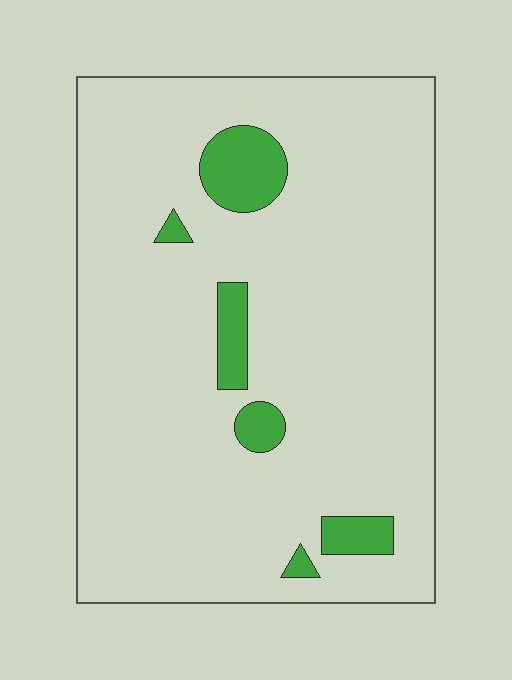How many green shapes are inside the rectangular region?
6.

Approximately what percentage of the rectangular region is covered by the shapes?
Approximately 10%.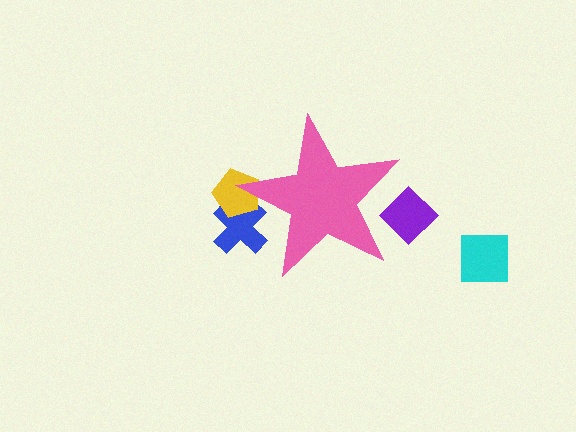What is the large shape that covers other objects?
A pink star.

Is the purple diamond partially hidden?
Yes, the purple diamond is partially hidden behind the pink star.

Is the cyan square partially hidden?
No, the cyan square is fully visible.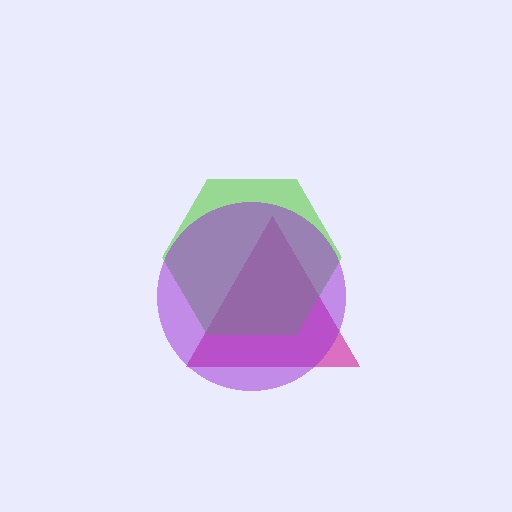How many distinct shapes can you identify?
There are 3 distinct shapes: a magenta triangle, a lime hexagon, a purple circle.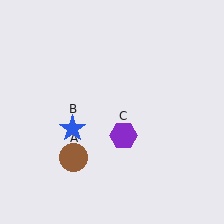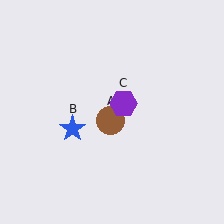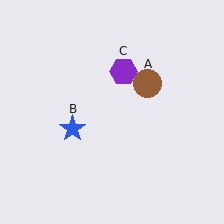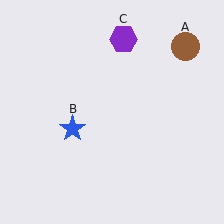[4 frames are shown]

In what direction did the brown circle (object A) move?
The brown circle (object A) moved up and to the right.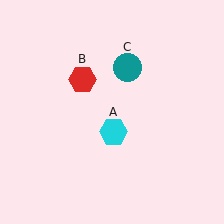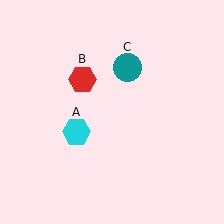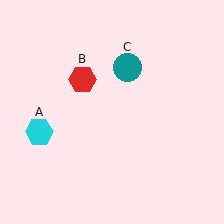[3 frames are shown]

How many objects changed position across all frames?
1 object changed position: cyan hexagon (object A).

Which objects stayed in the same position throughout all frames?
Red hexagon (object B) and teal circle (object C) remained stationary.